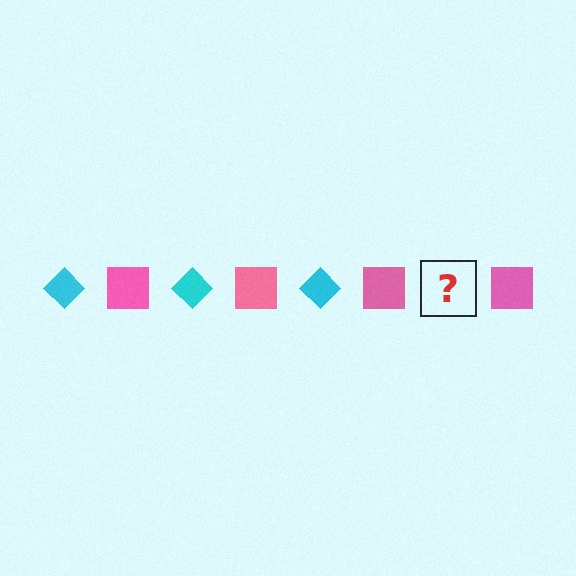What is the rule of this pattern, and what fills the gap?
The rule is that the pattern alternates between cyan diamond and pink square. The gap should be filled with a cyan diamond.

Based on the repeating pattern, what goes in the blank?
The blank should be a cyan diamond.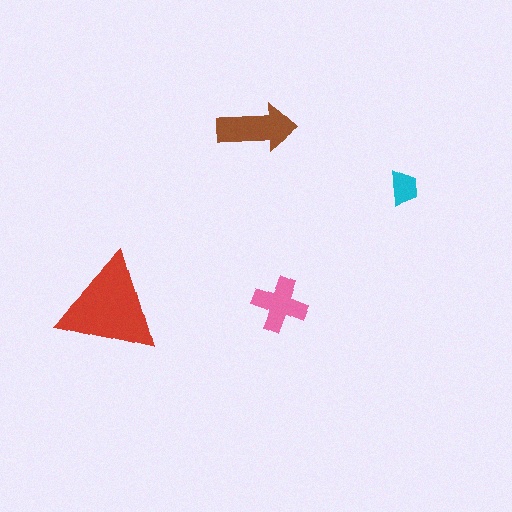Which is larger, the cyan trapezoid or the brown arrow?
The brown arrow.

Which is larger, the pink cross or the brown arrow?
The brown arrow.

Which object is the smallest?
The cyan trapezoid.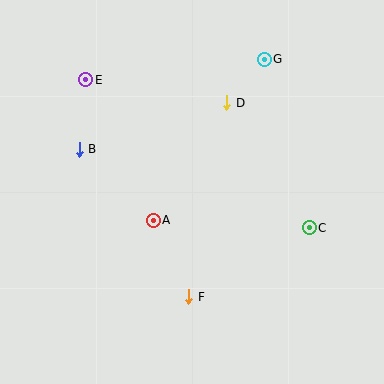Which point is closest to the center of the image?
Point A at (153, 220) is closest to the center.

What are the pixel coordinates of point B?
Point B is at (79, 149).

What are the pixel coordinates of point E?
Point E is at (86, 80).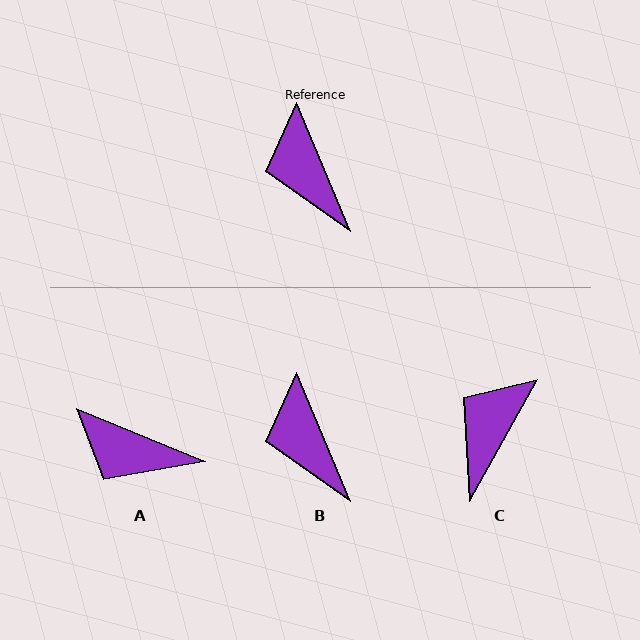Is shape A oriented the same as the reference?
No, it is off by about 45 degrees.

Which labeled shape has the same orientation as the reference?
B.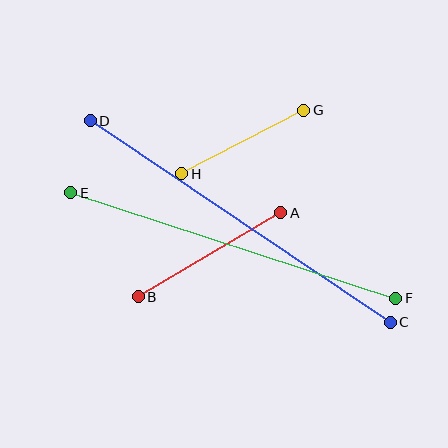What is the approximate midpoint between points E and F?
The midpoint is at approximately (233, 246) pixels.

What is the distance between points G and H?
The distance is approximately 138 pixels.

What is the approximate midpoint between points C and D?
The midpoint is at approximately (240, 222) pixels.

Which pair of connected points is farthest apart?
Points C and D are farthest apart.